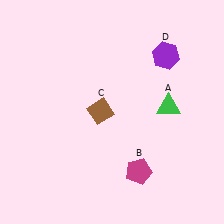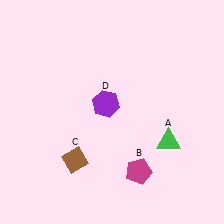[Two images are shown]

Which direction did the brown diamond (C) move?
The brown diamond (C) moved down.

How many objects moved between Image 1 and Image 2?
3 objects moved between the two images.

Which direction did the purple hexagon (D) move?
The purple hexagon (D) moved left.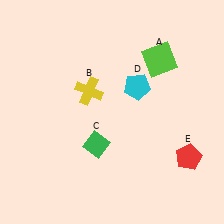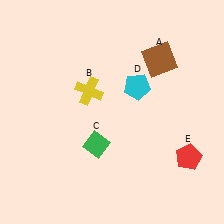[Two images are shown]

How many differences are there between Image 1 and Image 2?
There is 1 difference between the two images.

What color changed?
The square (A) changed from lime in Image 1 to brown in Image 2.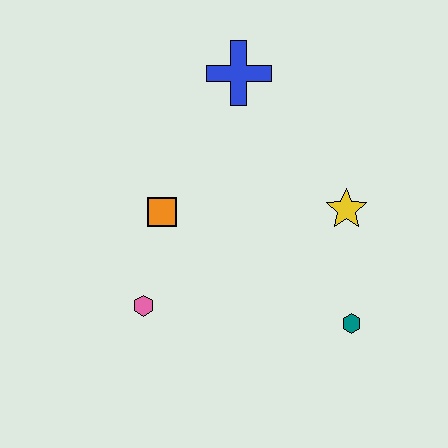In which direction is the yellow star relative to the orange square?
The yellow star is to the right of the orange square.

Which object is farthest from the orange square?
The teal hexagon is farthest from the orange square.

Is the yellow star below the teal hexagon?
No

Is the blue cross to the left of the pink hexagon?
No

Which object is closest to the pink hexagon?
The orange square is closest to the pink hexagon.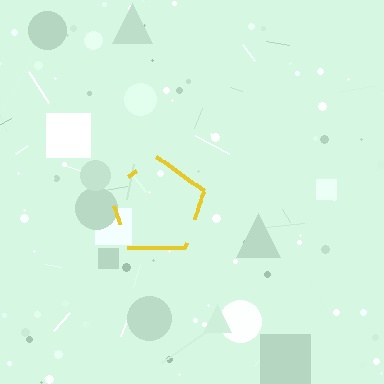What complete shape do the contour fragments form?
The contour fragments form a pentagon.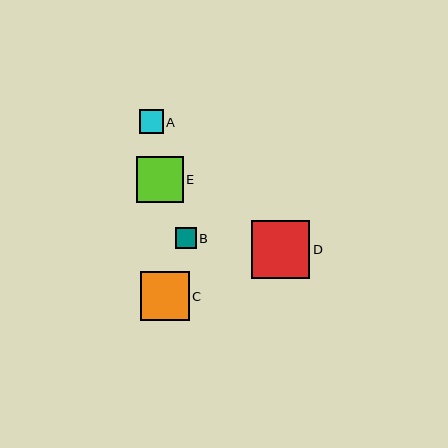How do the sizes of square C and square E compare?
Square C and square E are approximately the same size.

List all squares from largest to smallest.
From largest to smallest: D, C, E, A, B.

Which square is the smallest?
Square B is the smallest with a size of approximately 21 pixels.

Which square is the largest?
Square D is the largest with a size of approximately 58 pixels.